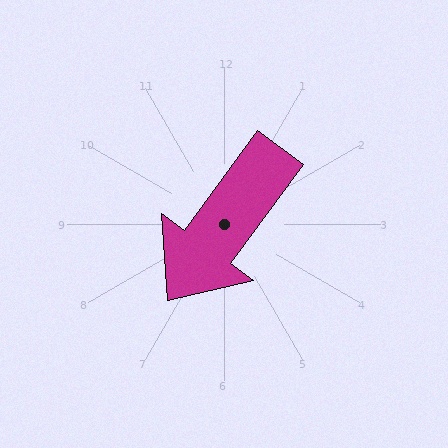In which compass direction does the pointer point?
Southwest.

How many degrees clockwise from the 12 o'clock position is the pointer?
Approximately 216 degrees.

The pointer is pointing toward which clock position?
Roughly 7 o'clock.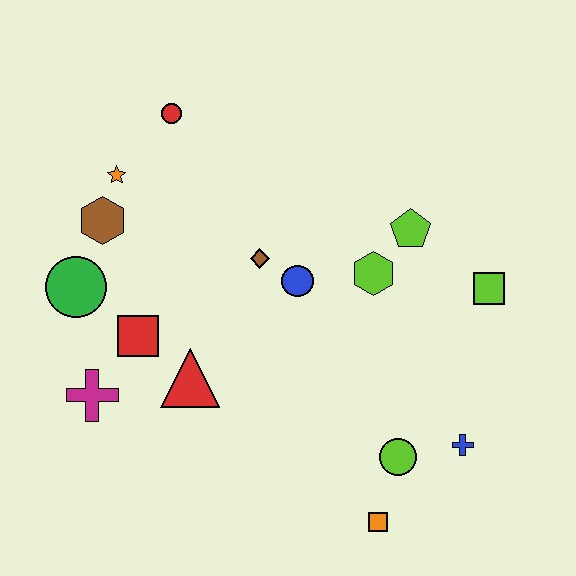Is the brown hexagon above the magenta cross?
Yes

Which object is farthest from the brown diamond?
The orange square is farthest from the brown diamond.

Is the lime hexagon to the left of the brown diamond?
No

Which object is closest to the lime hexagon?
The lime pentagon is closest to the lime hexagon.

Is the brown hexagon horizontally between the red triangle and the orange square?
No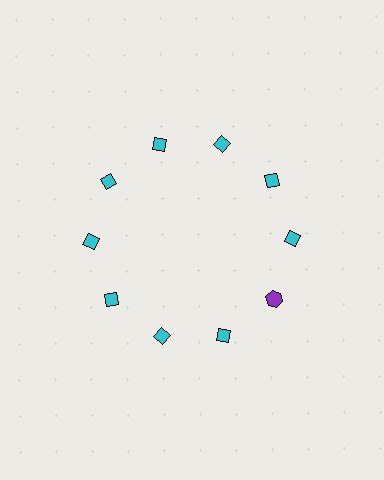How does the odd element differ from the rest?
It differs in both color (purple instead of cyan) and shape (hexagon instead of diamond).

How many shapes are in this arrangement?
There are 10 shapes arranged in a ring pattern.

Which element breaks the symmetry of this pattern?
The purple hexagon at roughly the 4 o'clock position breaks the symmetry. All other shapes are cyan diamonds.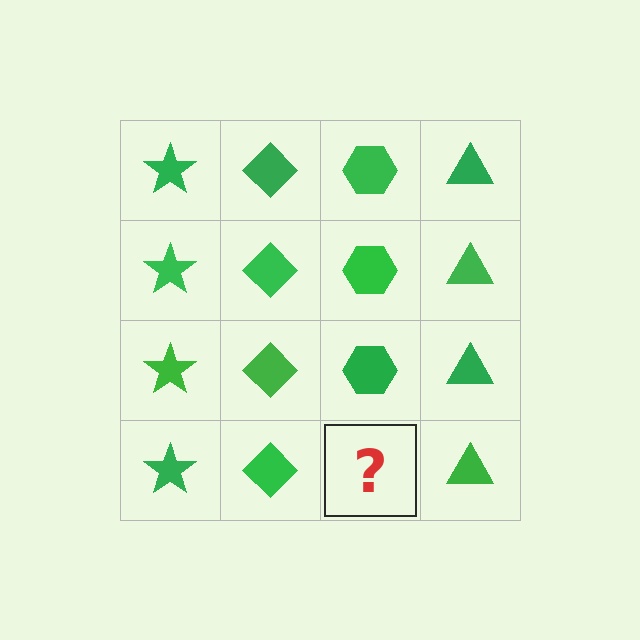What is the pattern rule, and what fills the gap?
The rule is that each column has a consistent shape. The gap should be filled with a green hexagon.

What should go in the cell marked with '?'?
The missing cell should contain a green hexagon.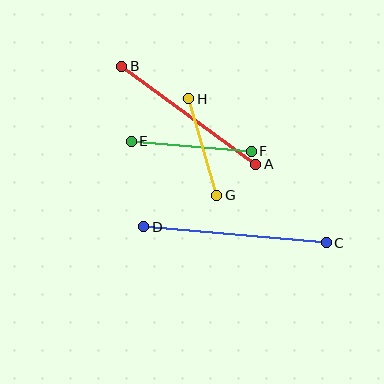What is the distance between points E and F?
The distance is approximately 120 pixels.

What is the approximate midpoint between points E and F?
The midpoint is at approximately (191, 146) pixels.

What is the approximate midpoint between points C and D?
The midpoint is at approximately (235, 235) pixels.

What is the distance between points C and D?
The distance is approximately 184 pixels.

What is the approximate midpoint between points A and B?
The midpoint is at approximately (189, 115) pixels.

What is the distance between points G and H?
The distance is approximately 100 pixels.